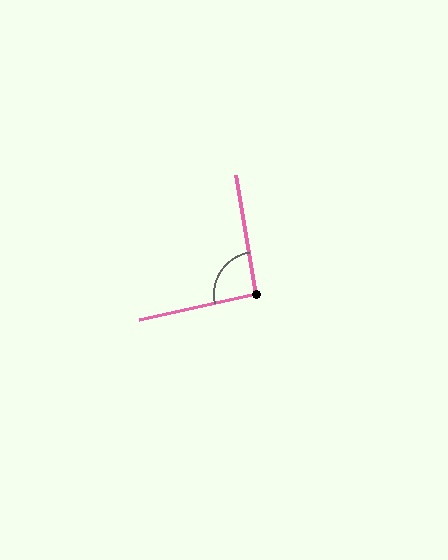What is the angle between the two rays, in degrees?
Approximately 93 degrees.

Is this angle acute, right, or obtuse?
It is approximately a right angle.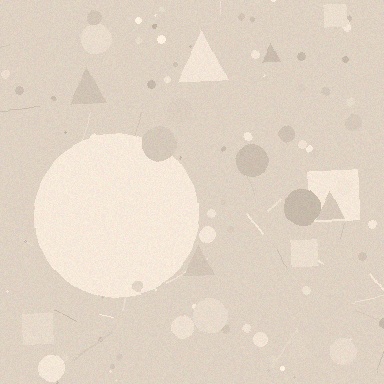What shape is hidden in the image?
A circle is hidden in the image.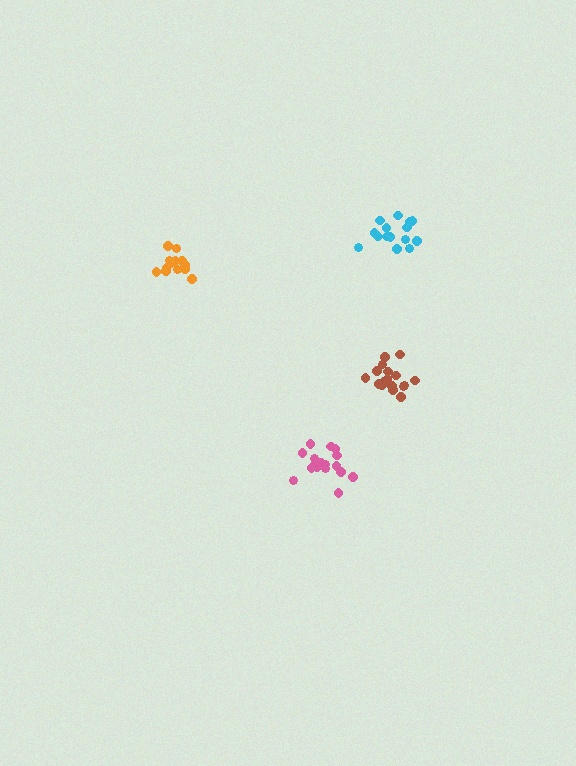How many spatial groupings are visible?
There are 4 spatial groupings.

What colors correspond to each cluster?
The clusters are colored: pink, cyan, brown, orange.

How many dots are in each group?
Group 1: 17 dots, Group 2: 15 dots, Group 3: 17 dots, Group 4: 13 dots (62 total).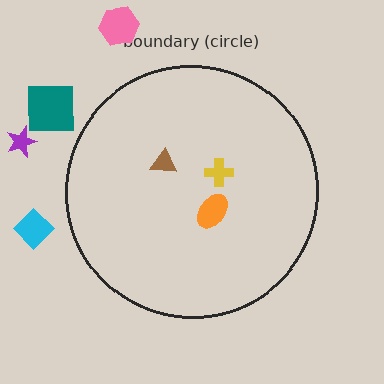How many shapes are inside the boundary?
3 inside, 4 outside.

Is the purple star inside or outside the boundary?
Outside.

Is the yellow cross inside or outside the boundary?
Inside.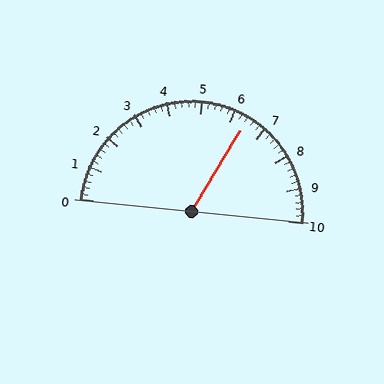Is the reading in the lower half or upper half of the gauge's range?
The reading is in the upper half of the range (0 to 10).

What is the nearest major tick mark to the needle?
The nearest major tick mark is 6.